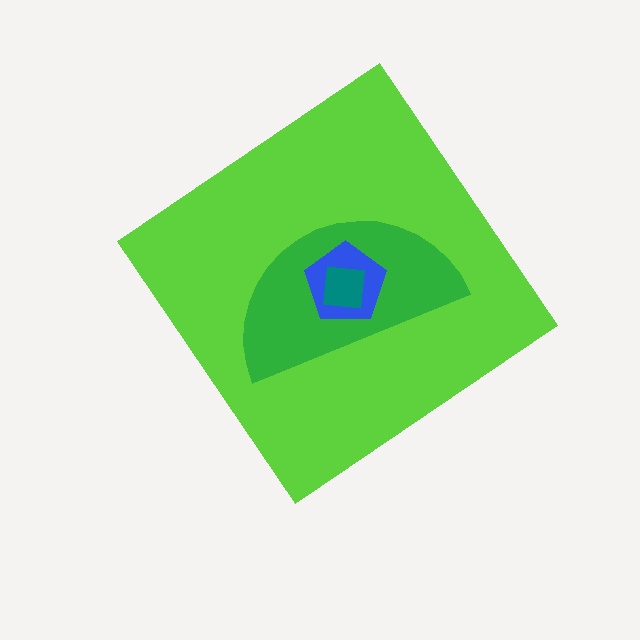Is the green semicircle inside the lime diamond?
Yes.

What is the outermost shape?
The lime diamond.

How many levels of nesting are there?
4.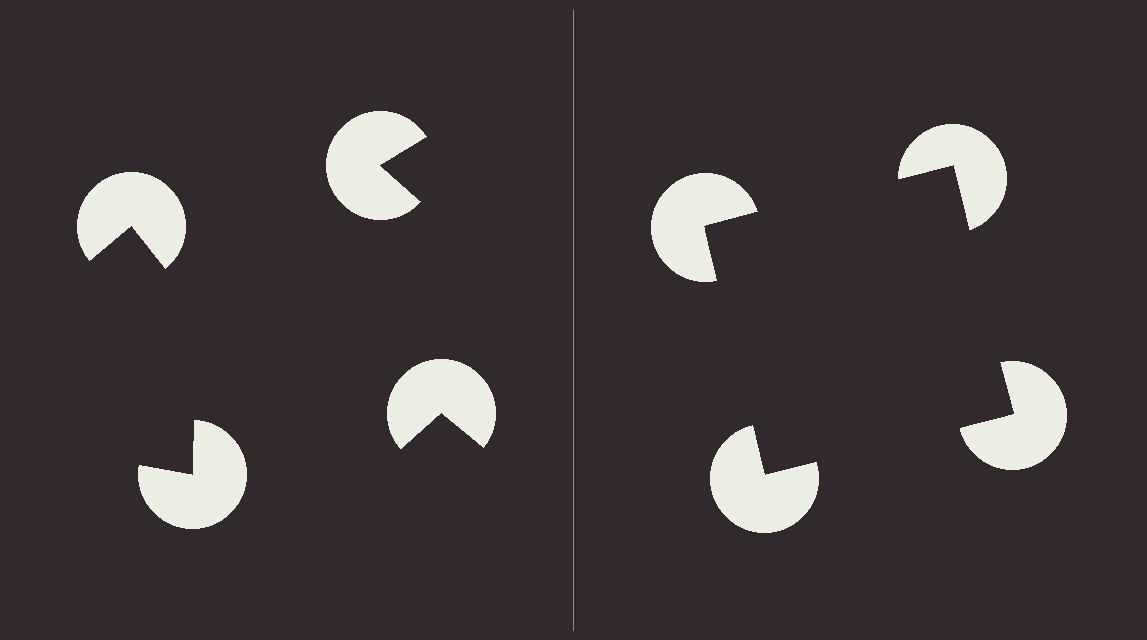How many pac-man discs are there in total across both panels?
8 — 4 on each side.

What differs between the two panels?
The pac-man discs are positioned identically on both sides; only the wedge orientations differ. On the right they align to a square; on the left they are misaligned.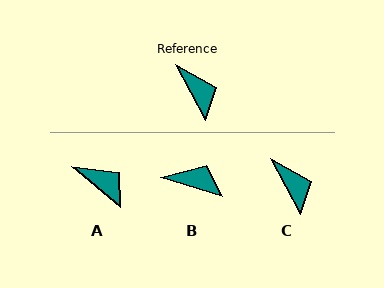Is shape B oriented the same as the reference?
No, it is off by about 45 degrees.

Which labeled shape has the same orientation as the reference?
C.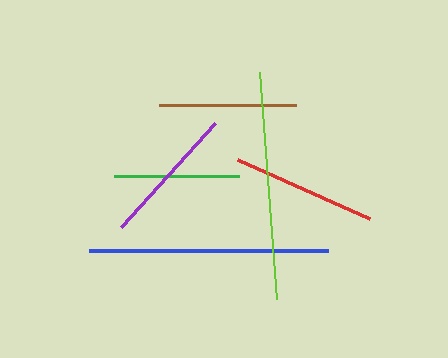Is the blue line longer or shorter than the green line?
The blue line is longer than the green line.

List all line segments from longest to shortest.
From longest to shortest: blue, lime, red, purple, brown, green.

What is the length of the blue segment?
The blue segment is approximately 239 pixels long.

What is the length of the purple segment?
The purple segment is approximately 140 pixels long.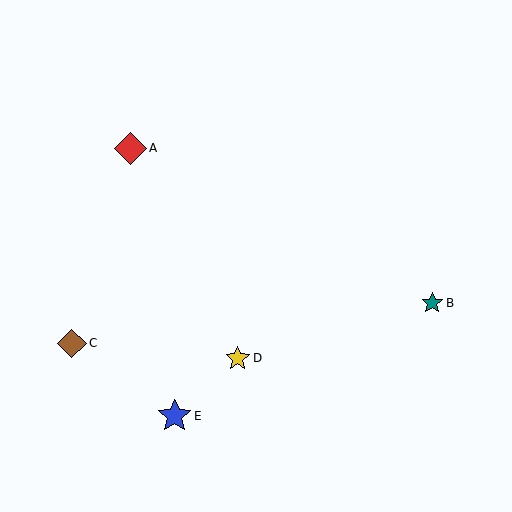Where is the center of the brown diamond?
The center of the brown diamond is at (72, 343).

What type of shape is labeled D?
Shape D is a yellow star.